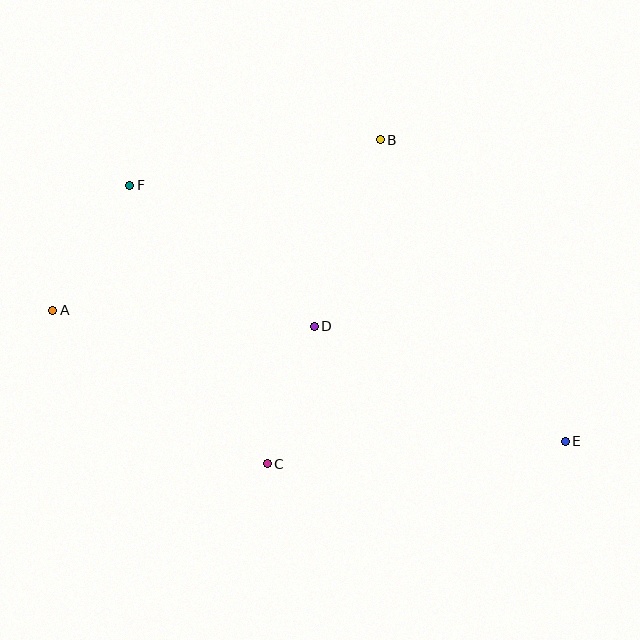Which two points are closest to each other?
Points C and D are closest to each other.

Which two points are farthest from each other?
Points A and E are farthest from each other.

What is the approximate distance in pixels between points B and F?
The distance between B and F is approximately 254 pixels.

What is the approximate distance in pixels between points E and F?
The distance between E and F is approximately 505 pixels.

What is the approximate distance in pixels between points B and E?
The distance between B and E is approximately 354 pixels.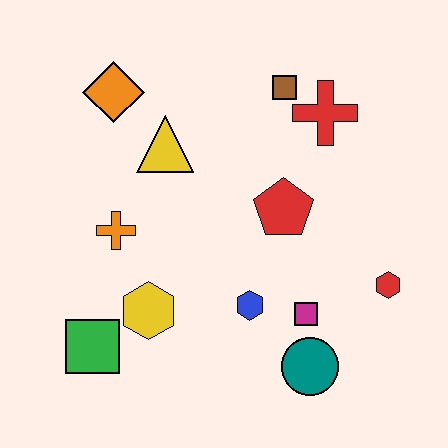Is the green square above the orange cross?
No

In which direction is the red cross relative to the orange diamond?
The red cross is to the right of the orange diamond.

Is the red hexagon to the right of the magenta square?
Yes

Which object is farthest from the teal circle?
The orange diamond is farthest from the teal circle.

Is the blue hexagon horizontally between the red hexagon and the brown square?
No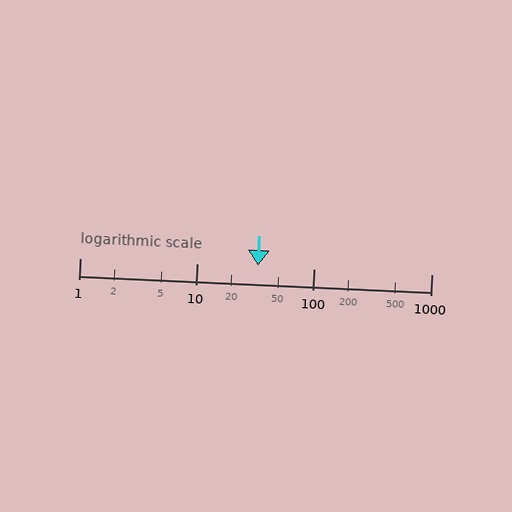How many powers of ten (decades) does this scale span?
The scale spans 3 decades, from 1 to 1000.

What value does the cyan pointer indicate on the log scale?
The pointer indicates approximately 33.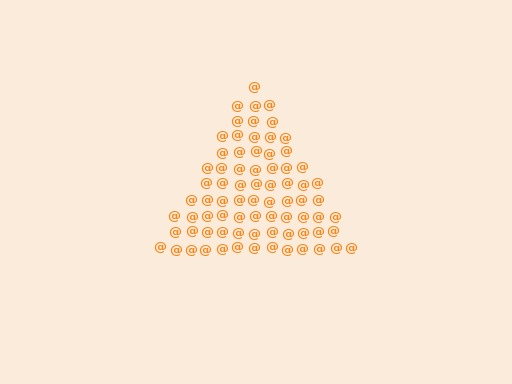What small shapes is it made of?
It is made of small at signs.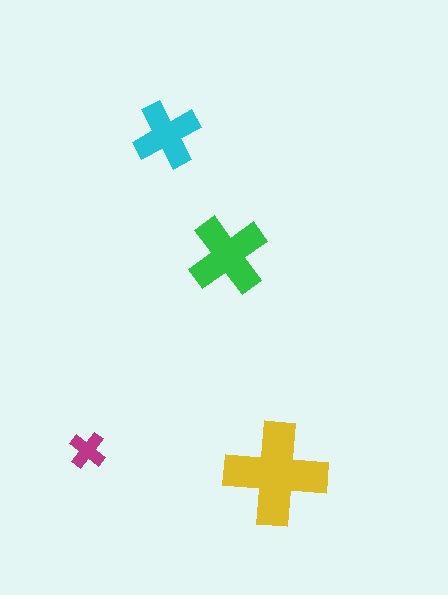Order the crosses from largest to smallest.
the yellow one, the green one, the cyan one, the magenta one.